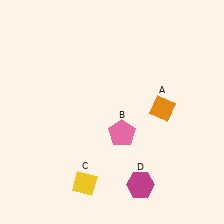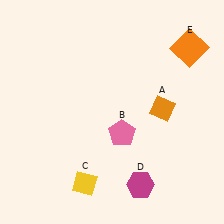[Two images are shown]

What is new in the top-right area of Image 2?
An orange square (E) was added in the top-right area of Image 2.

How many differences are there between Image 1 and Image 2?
There is 1 difference between the two images.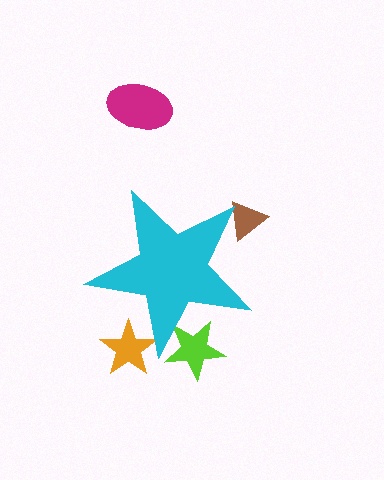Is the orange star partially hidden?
Yes, the orange star is partially hidden behind the cyan star.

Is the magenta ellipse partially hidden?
No, the magenta ellipse is fully visible.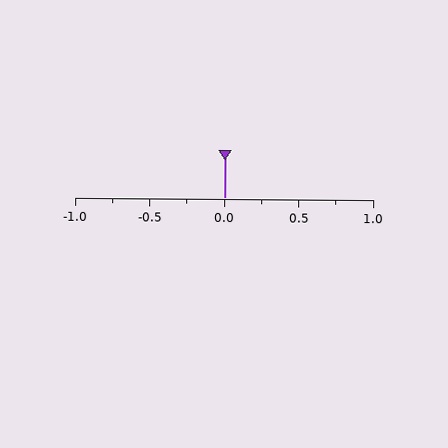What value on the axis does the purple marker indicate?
The marker indicates approximately 0.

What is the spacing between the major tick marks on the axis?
The major ticks are spaced 0.5 apart.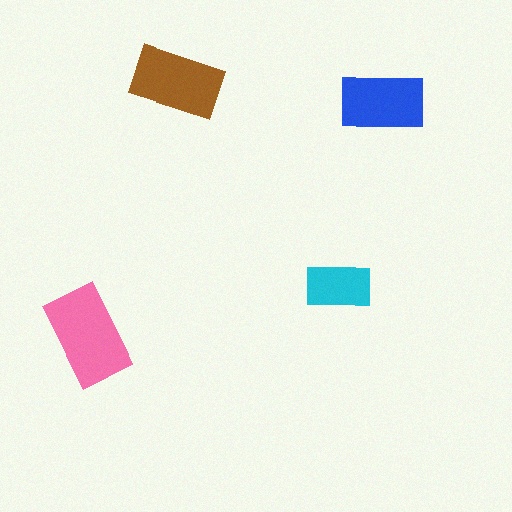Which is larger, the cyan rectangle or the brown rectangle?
The brown one.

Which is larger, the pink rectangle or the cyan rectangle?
The pink one.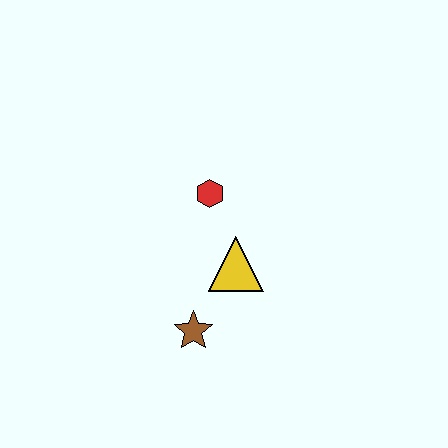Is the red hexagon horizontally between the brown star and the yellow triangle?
Yes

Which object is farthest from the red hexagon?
The brown star is farthest from the red hexagon.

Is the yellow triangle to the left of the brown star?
No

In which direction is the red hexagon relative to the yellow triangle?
The red hexagon is above the yellow triangle.